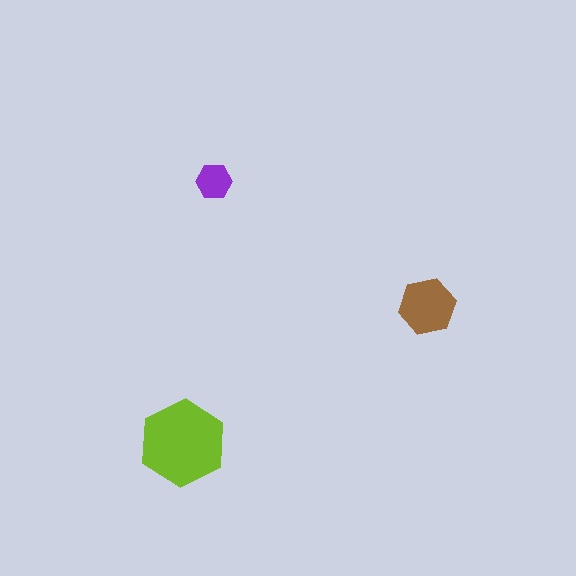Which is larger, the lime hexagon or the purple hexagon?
The lime one.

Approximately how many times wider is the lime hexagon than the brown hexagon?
About 1.5 times wider.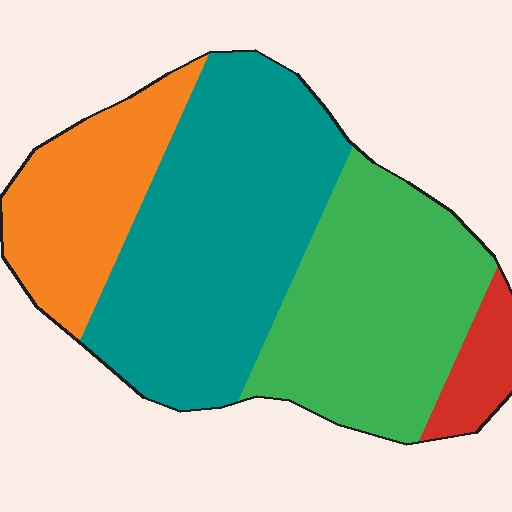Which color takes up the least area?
Red, at roughly 5%.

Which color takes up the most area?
Teal, at roughly 40%.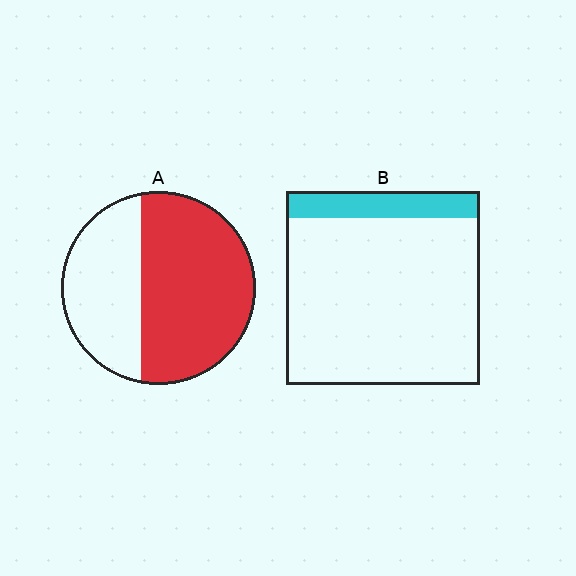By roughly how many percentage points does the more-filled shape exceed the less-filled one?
By roughly 45 percentage points (A over B).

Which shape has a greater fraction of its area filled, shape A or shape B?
Shape A.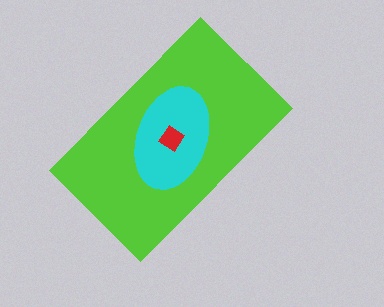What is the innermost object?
The red diamond.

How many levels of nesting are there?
3.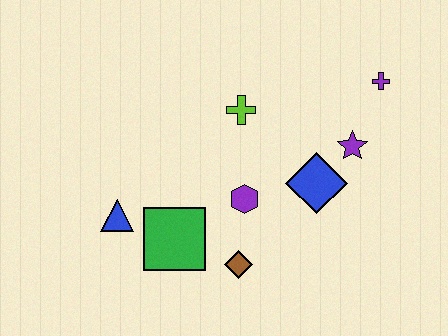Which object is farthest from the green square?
The purple cross is farthest from the green square.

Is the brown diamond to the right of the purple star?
No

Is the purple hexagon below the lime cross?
Yes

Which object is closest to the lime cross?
The purple hexagon is closest to the lime cross.